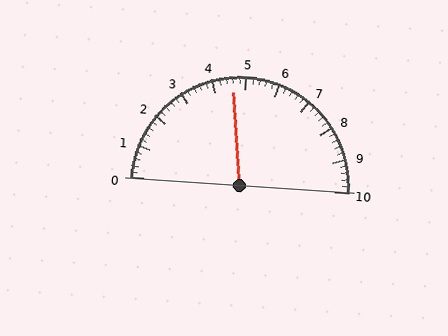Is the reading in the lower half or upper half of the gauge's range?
The reading is in the lower half of the range (0 to 10).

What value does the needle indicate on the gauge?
The needle indicates approximately 4.6.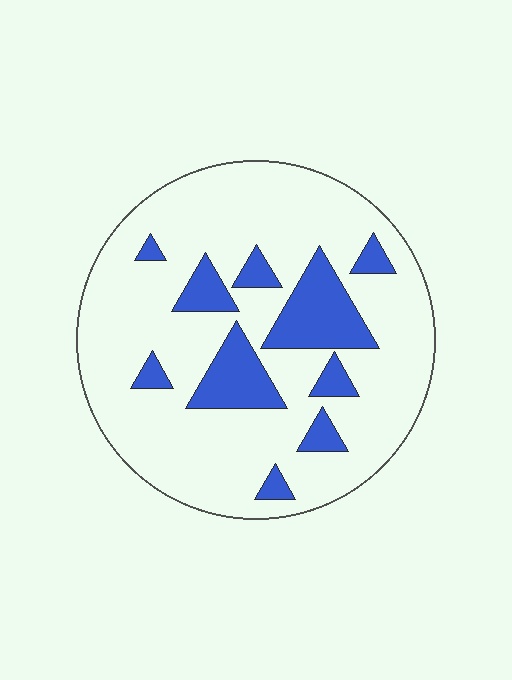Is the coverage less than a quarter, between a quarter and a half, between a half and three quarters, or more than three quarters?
Less than a quarter.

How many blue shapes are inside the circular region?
10.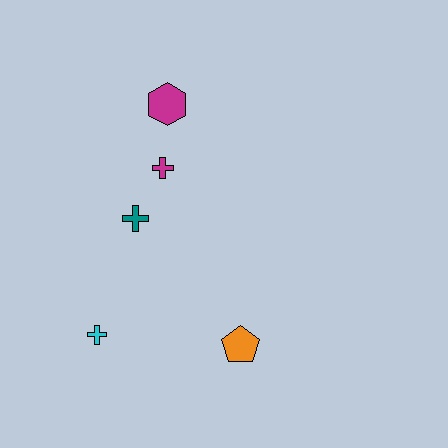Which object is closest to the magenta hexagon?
The magenta cross is closest to the magenta hexagon.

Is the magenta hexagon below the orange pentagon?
No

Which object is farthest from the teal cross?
The orange pentagon is farthest from the teal cross.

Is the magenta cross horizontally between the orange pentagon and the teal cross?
Yes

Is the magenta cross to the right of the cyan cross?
Yes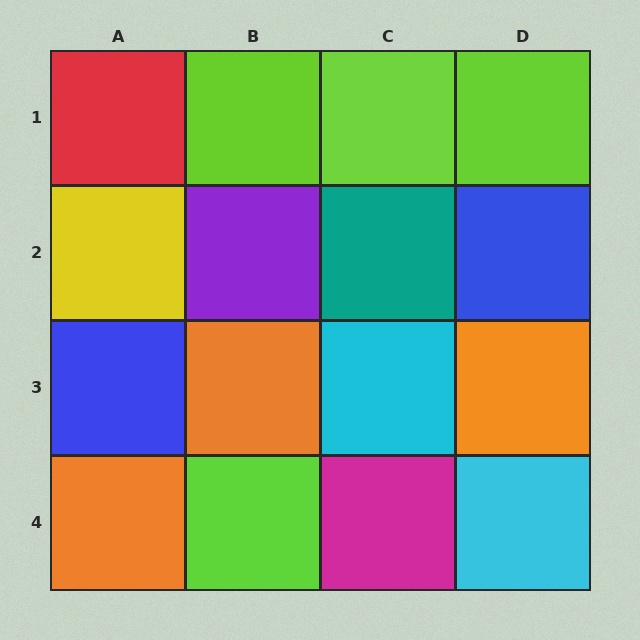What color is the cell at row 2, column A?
Yellow.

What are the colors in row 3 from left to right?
Blue, orange, cyan, orange.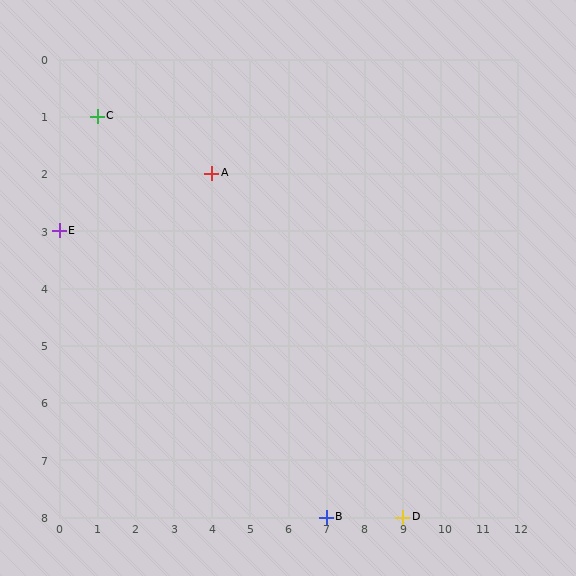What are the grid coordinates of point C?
Point C is at grid coordinates (1, 1).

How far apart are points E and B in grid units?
Points E and B are 7 columns and 5 rows apart (about 8.6 grid units diagonally).